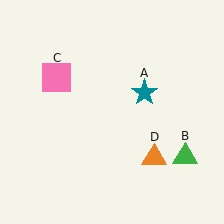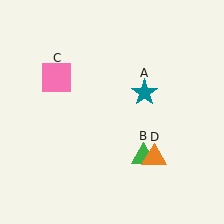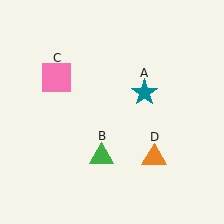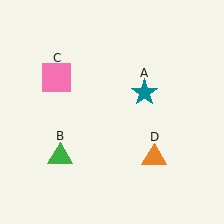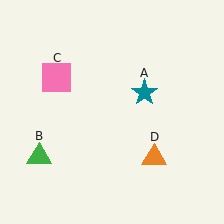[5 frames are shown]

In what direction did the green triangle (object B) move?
The green triangle (object B) moved left.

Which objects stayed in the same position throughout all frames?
Teal star (object A) and pink square (object C) and orange triangle (object D) remained stationary.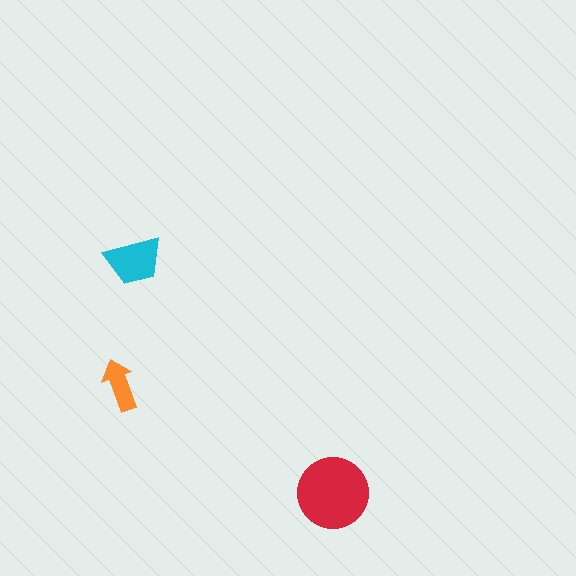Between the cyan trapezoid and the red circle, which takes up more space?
The red circle.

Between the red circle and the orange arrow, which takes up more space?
The red circle.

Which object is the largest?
The red circle.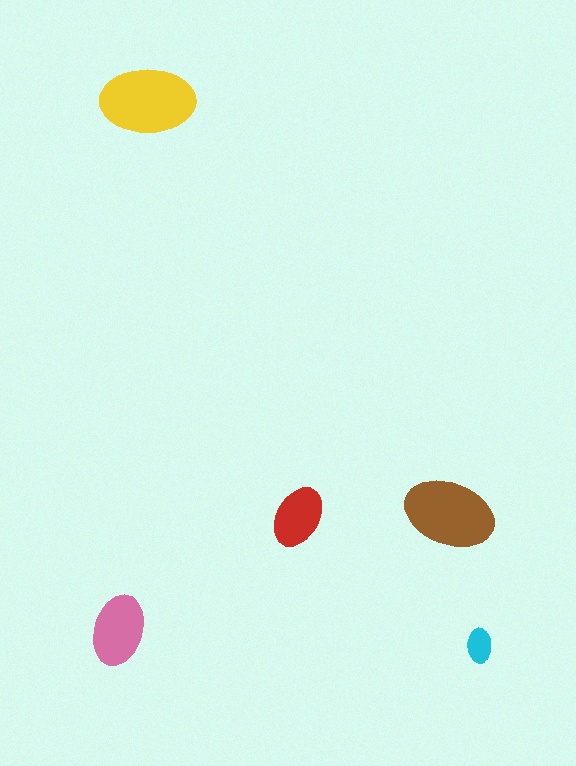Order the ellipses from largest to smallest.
the yellow one, the brown one, the pink one, the red one, the cyan one.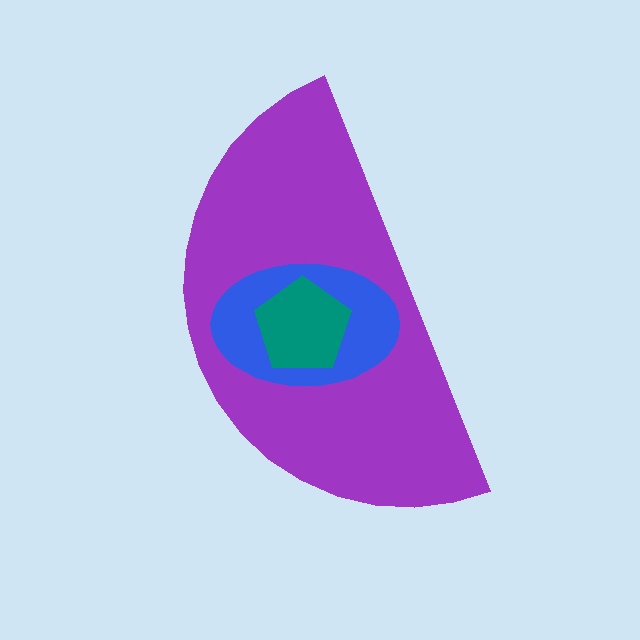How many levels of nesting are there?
3.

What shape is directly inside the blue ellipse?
The teal pentagon.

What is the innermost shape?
The teal pentagon.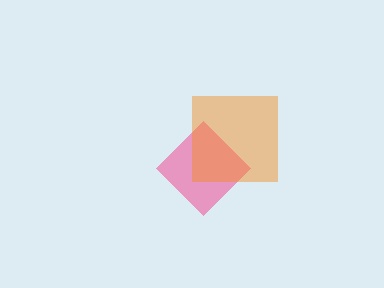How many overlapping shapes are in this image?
There are 2 overlapping shapes in the image.